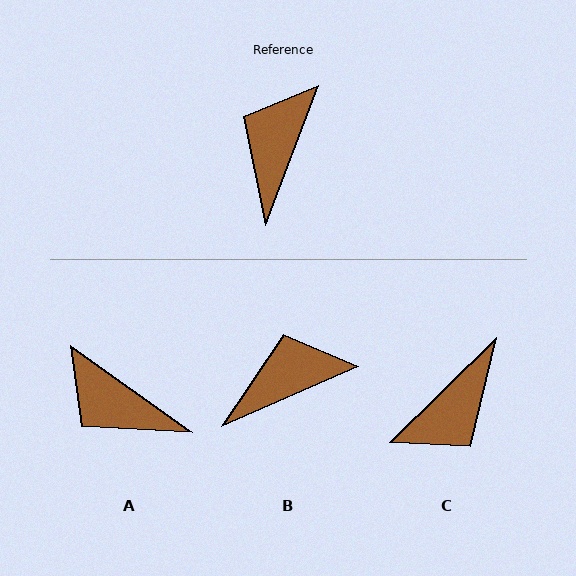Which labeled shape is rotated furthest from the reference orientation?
C, about 155 degrees away.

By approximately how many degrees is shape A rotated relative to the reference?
Approximately 75 degrees counter-clockwise.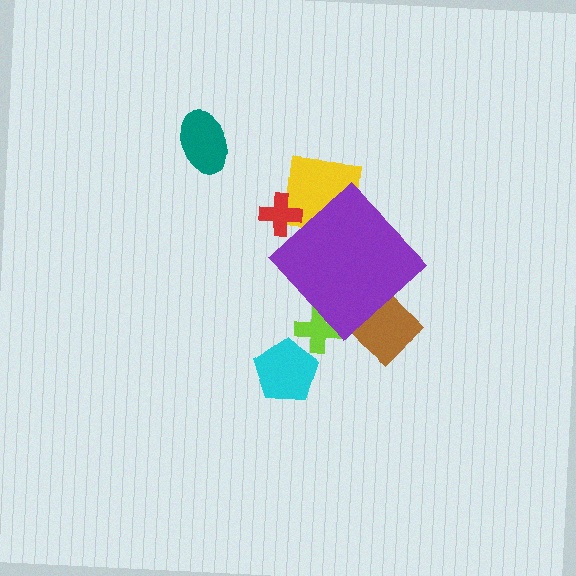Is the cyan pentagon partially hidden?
No, the cyan pentagon is fully visible.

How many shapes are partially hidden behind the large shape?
4 shapes are partially hidden.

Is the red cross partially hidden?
Yes, the red cross is partially hidden behind the purple diamond.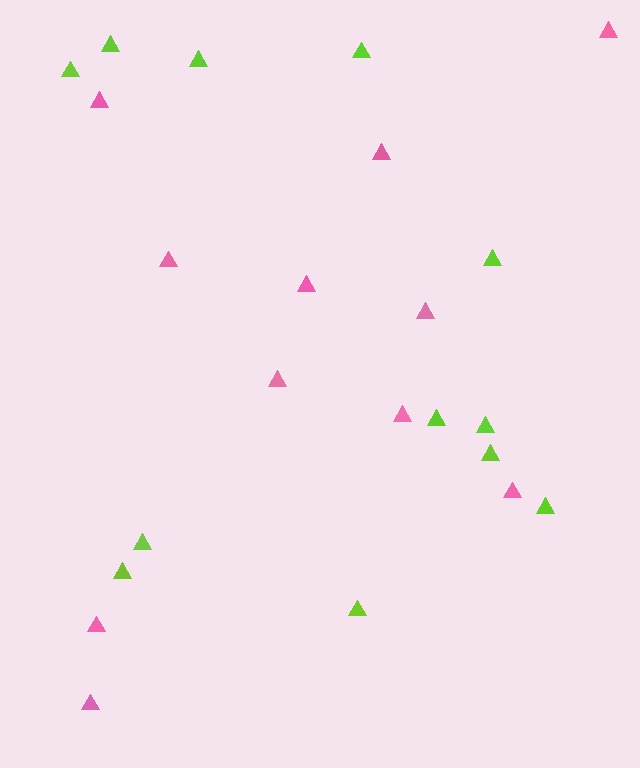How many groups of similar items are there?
There are 2 groups: one group of lime triangles (12) and one group of pink triangles (11).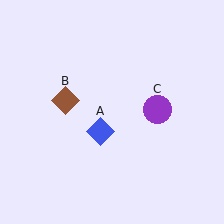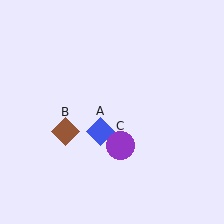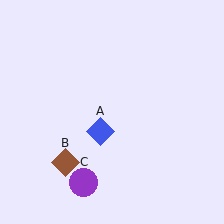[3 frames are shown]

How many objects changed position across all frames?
2 objects changed position: brown diamond (object B), purple circle (object C).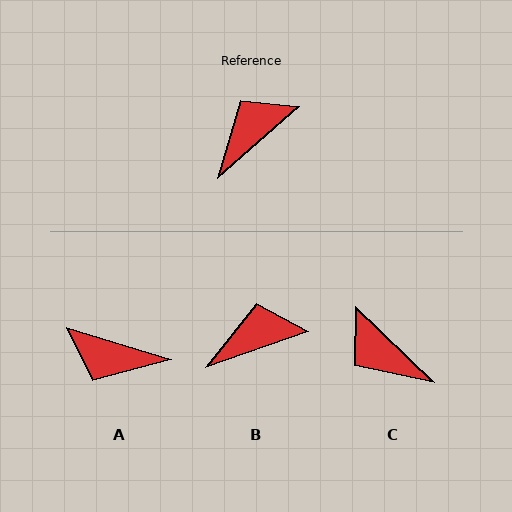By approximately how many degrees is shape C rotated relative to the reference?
Approximately 95 degrees counter-clockwise.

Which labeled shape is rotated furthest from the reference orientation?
A, about 122 degrees away.